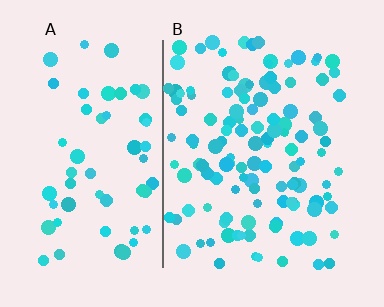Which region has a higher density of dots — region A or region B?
B (the right).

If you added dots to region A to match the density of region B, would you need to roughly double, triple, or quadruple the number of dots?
Approximately double.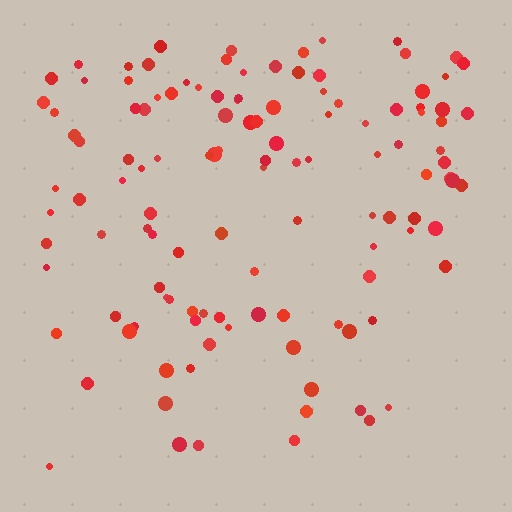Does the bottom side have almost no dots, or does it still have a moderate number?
Still a moderate number, just noticeably fewer than the top.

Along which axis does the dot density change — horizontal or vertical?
Vertical.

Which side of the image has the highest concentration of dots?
The top.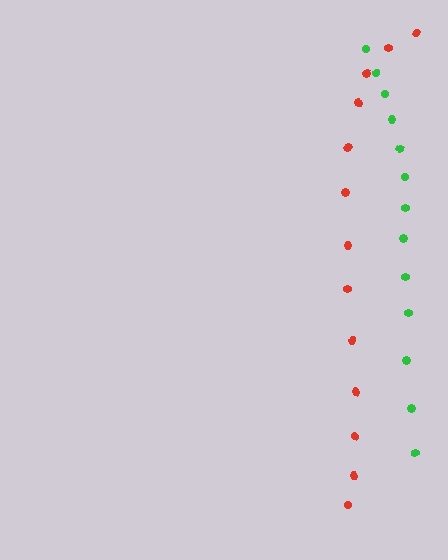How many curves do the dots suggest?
There are 2 distinct paths.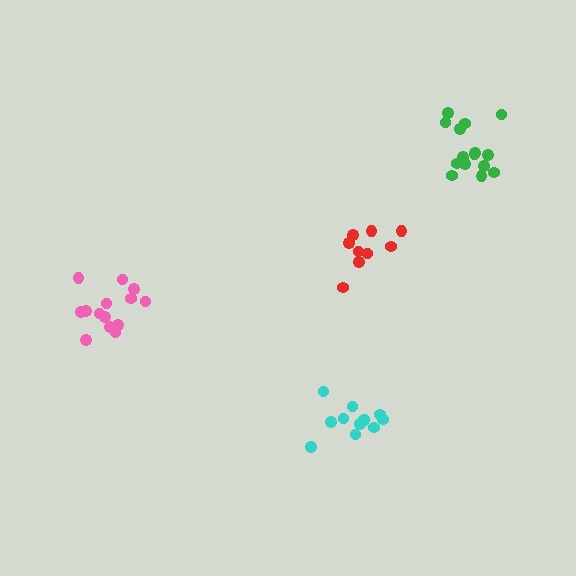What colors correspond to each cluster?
The clusters are colored: cyan, red, green, pink.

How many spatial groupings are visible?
There are 4 spatial groupings.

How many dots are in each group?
Group 1: 12 dots, Group 2: 9 dots, Group 3: 15 dots, Group 4: 14 dots (50 total).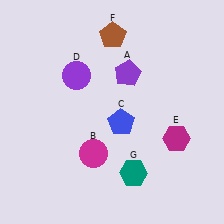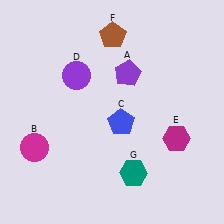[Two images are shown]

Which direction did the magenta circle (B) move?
The magenta circle (B) moved left.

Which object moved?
The magenta circle (B) moved left.